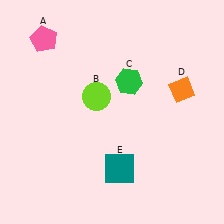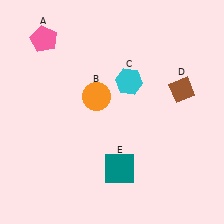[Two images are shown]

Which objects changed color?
B changed from lime to orange. C changed from green to cyan. D changed from orange to brown.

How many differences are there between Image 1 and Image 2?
There are 3 differences between the two images.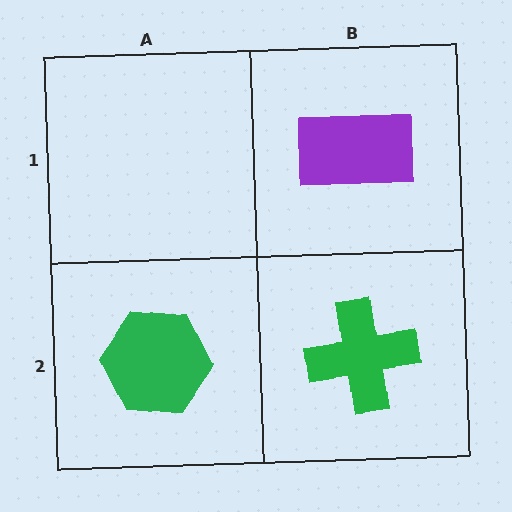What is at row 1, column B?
A purple rectangle.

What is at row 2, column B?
A green cross.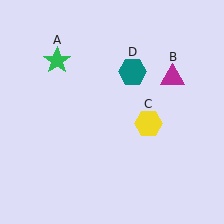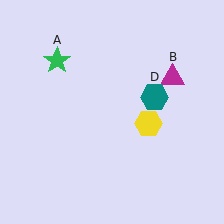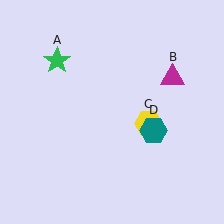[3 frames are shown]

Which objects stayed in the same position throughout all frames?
Green star (object A) and magenta triangle (object B) and yellow hexagon (object C) remained stationary.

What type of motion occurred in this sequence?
The teal hexagon (object D) rotated clockwise around the center of the scene.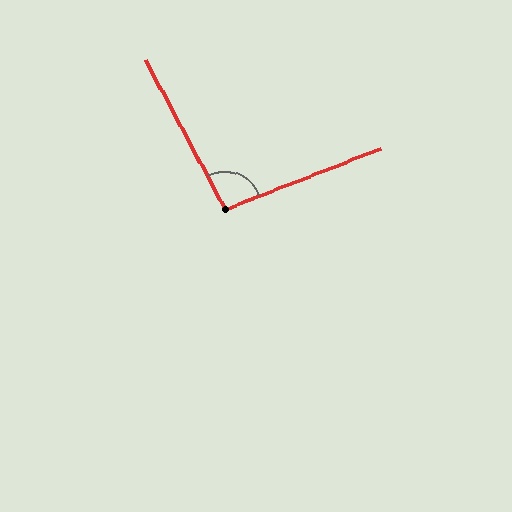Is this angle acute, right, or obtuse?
It is obtuse.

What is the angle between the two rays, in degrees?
Approximately 97 degrees.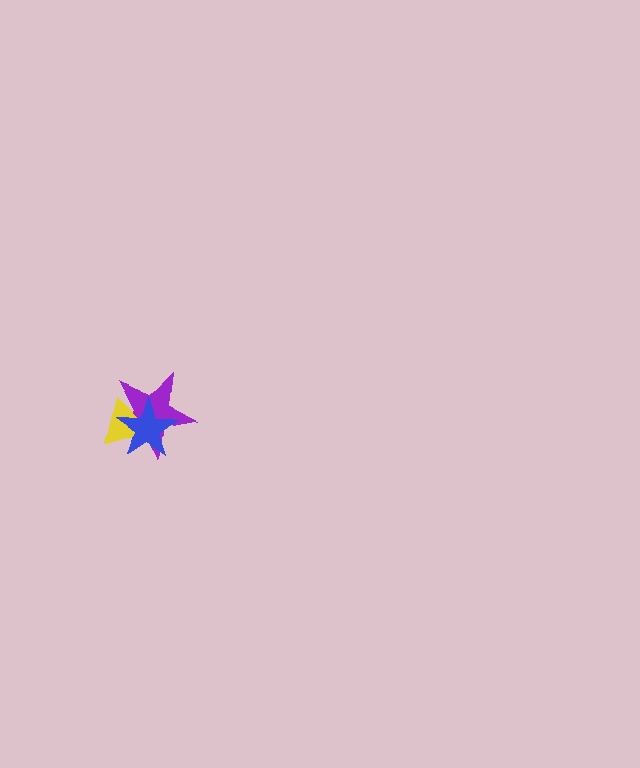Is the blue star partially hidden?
No, no other shape covers it.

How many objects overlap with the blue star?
2 objects overlap with the blue star.